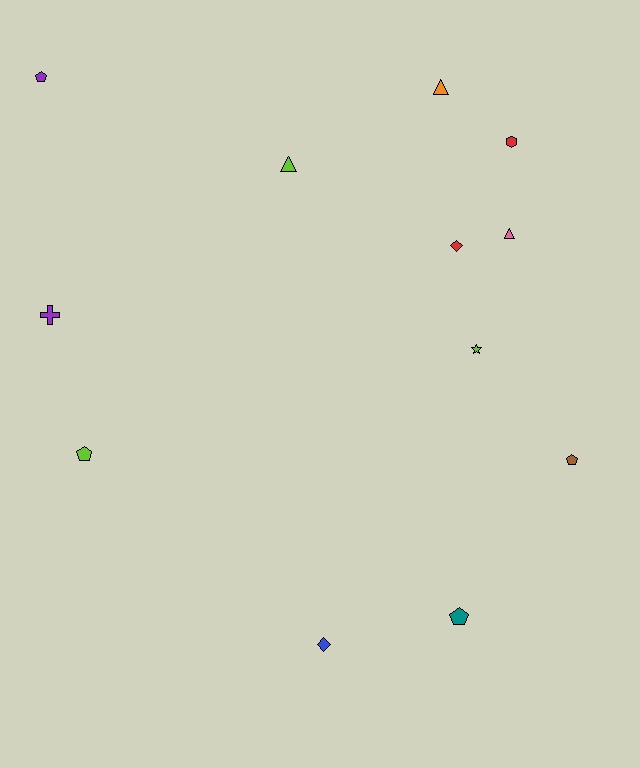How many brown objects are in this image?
There is 1 brown object.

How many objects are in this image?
There are 12 objects.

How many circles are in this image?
There are no circles.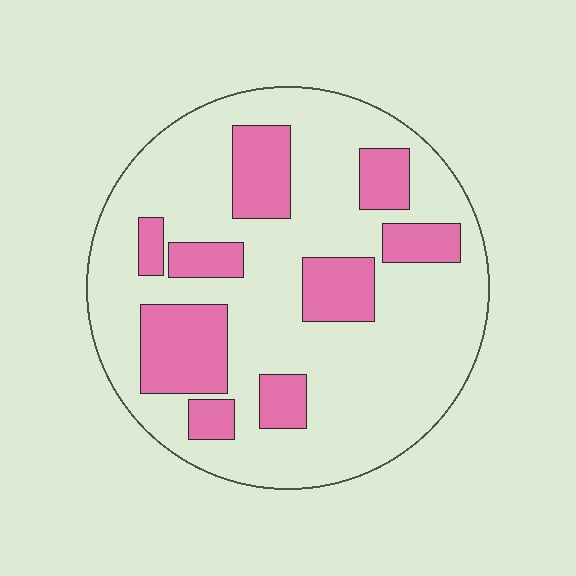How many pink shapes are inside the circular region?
9.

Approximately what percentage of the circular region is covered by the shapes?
Approximately 25%.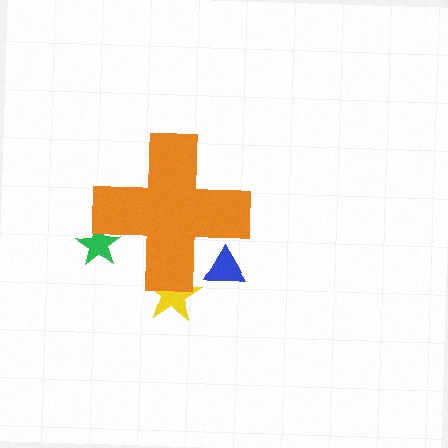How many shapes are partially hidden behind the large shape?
3 shapes are partially hidden.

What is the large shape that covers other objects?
An orange cross.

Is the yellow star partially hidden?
Yes, the yellow star is partially hidden behind the orange cross.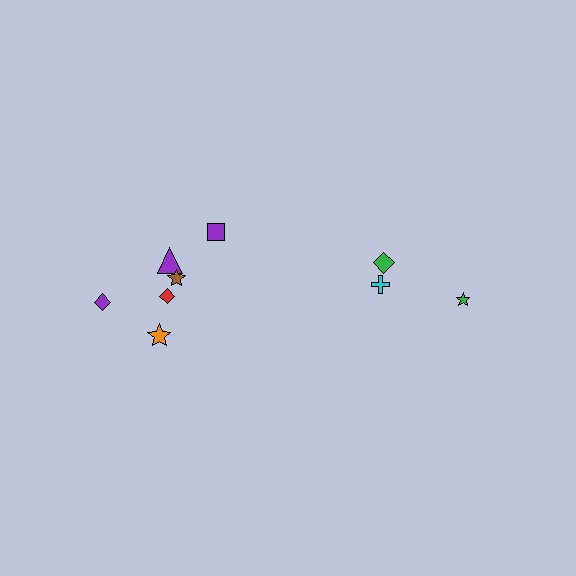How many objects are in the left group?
There are 6 objects.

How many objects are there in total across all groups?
There are 9 objects.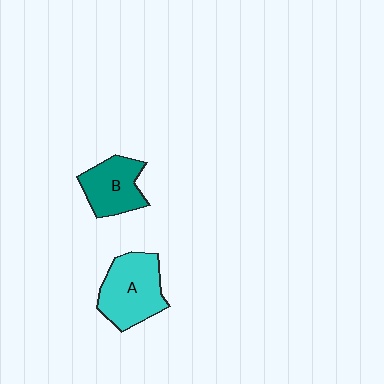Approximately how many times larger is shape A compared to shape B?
Approximately 1.3 times.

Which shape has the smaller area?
Shape B (teal).